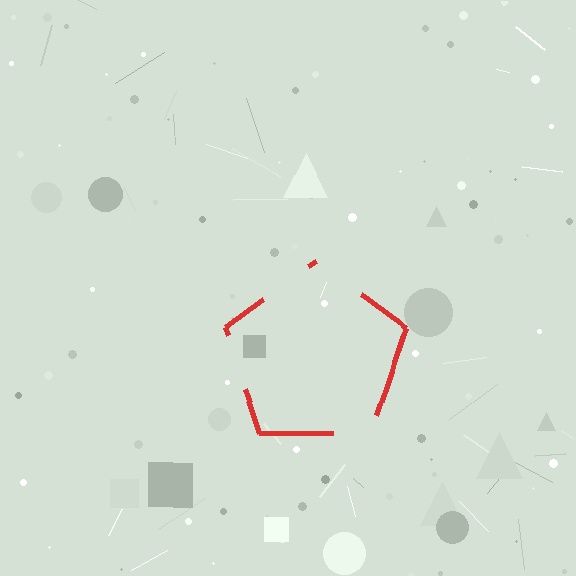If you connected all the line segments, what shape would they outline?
They would outline a pentagon.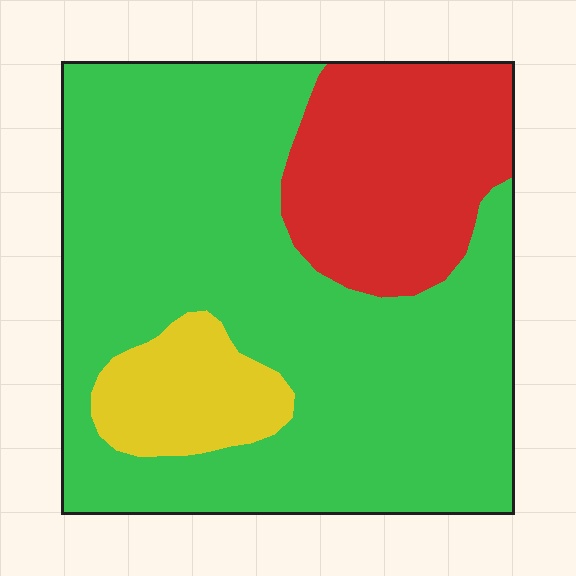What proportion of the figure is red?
Red takes up between a sixth and a third of the figure.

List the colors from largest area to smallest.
From largest to smallest: green, red, yellow.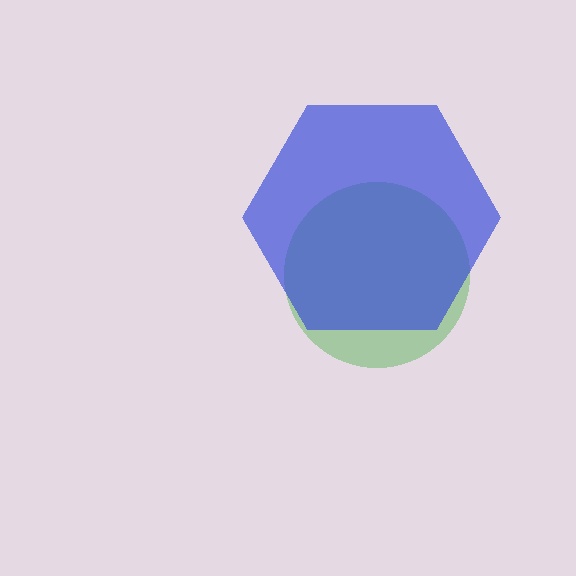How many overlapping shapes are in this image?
There are 2 overlapping shapes in the image.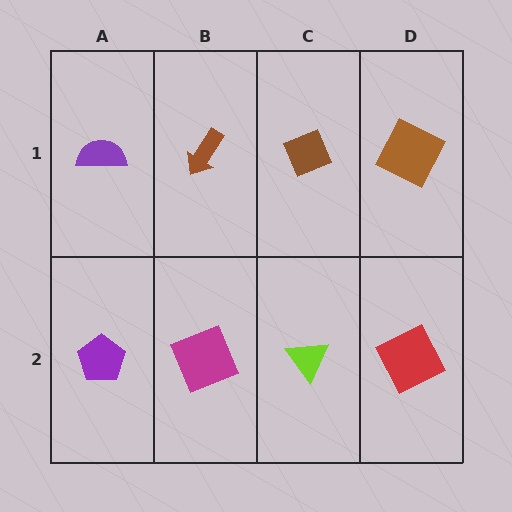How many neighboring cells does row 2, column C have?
3.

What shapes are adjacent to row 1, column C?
A lime triangle (row 2, column C), a brown arrow (row 1, column B), a brown square (row 1, column D).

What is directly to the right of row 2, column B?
A lime triangle.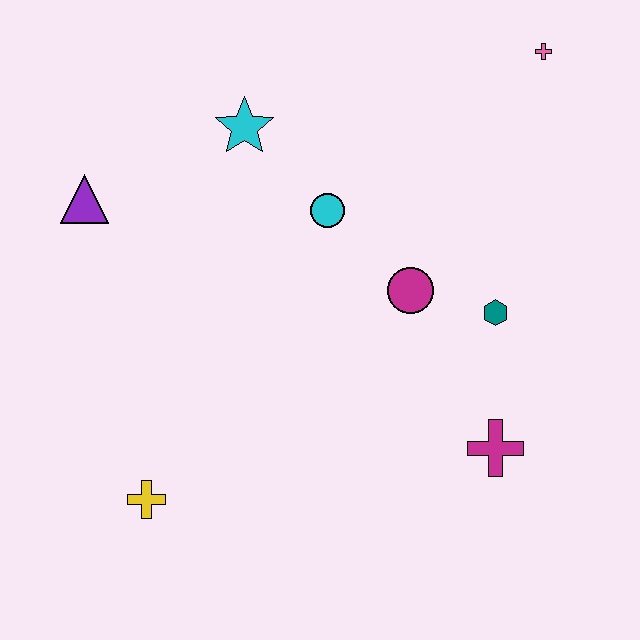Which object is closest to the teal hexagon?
The magenta circle is closest to the teal hexagon.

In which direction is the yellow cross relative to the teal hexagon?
The yellow cross is to the left of the teal hexagon.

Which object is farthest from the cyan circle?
The yellow cross is farthest from the cyan circle.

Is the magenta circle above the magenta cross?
Yes